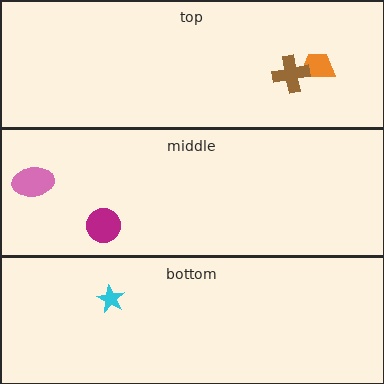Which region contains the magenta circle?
The middle region.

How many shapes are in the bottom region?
1.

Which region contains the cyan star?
The bottom region.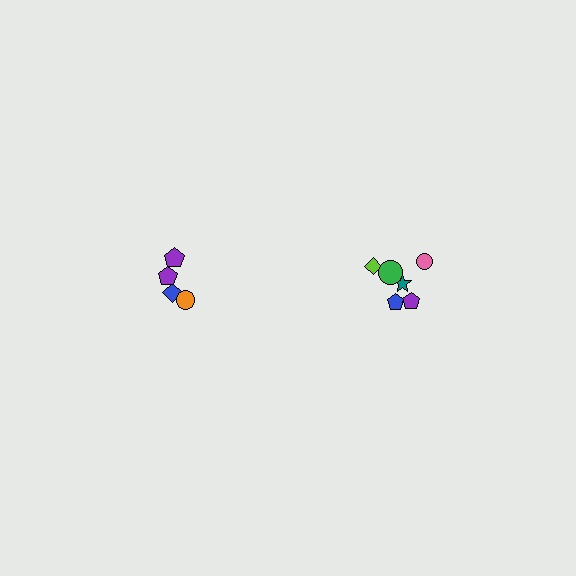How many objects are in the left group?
There are 4 objects.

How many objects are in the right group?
There are 6 objects.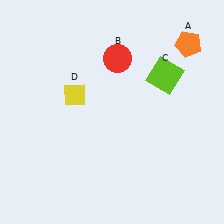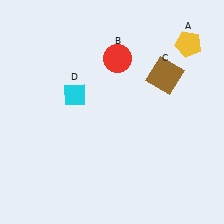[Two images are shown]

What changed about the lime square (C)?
In Image 1, C is lime. In Image 2, it changed to brown.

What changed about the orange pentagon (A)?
In Image 1, A is orange. In Image 2, it changed to yellow.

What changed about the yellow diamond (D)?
In Image 1, D is yellow. In Image 2, it changed to cyan.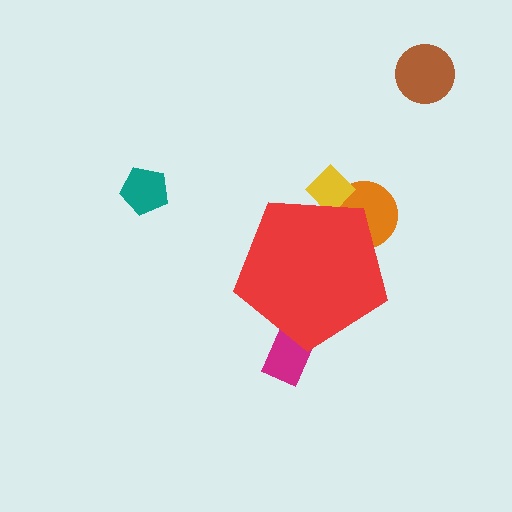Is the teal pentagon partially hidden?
No, the teal pentagon is fully visible.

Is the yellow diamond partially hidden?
Yes, the yellow diamond is partially hidden behind the red pentagon.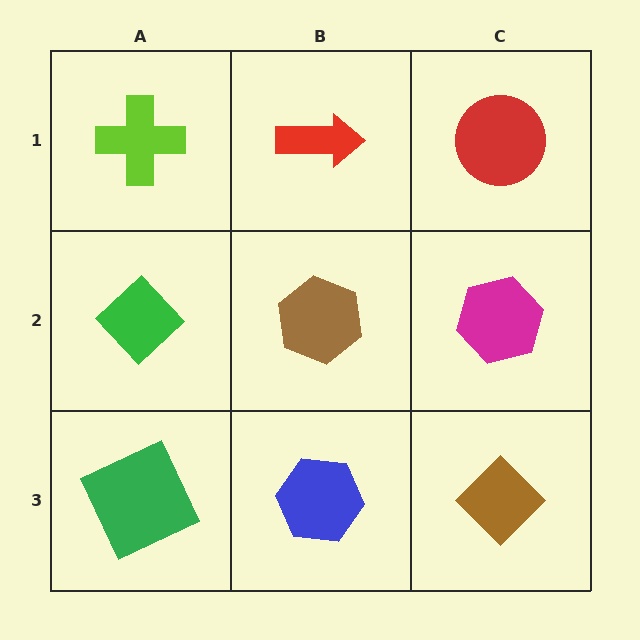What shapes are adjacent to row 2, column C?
A red circle (row 1, column C), a brown diamond (row 3, column C), a brown hexagon (row 2, column B).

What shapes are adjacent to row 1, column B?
A brown hexagon (row 2, column B), a lime cross (row 1, column A), a red circle (row 1, column C).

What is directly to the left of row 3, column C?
A blue hexagon.